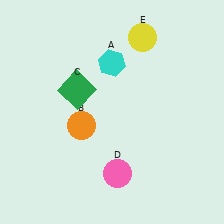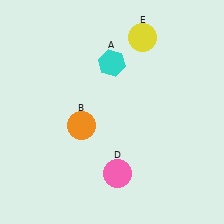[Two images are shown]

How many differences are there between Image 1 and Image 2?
There is 1 difference between the two images.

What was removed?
The green square (C) was removed in Image 2.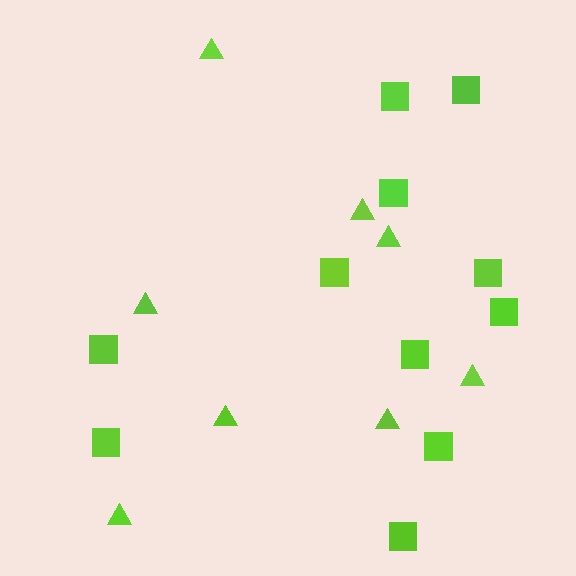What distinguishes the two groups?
There are 2 groups: one group of triangles (8) and one group of squares (11).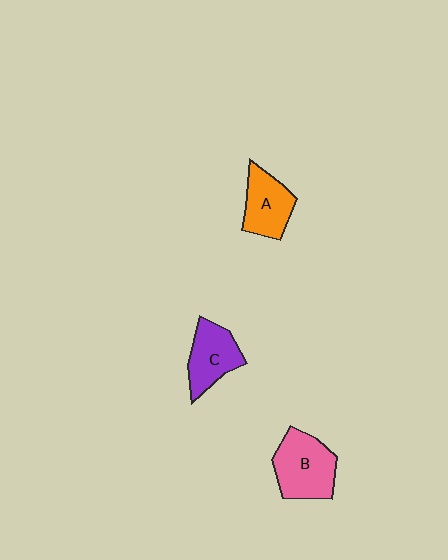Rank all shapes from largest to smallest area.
From largest to smallest: B (pink), C (purple), A (orange).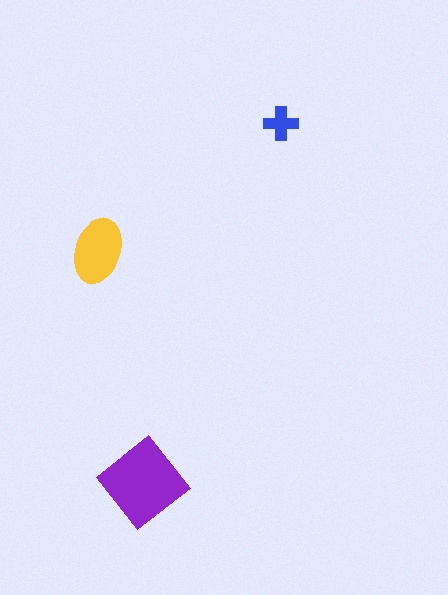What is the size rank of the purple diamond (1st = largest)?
1st.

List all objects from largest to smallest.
The purple diamond, the yellow ellipse, the blue cross.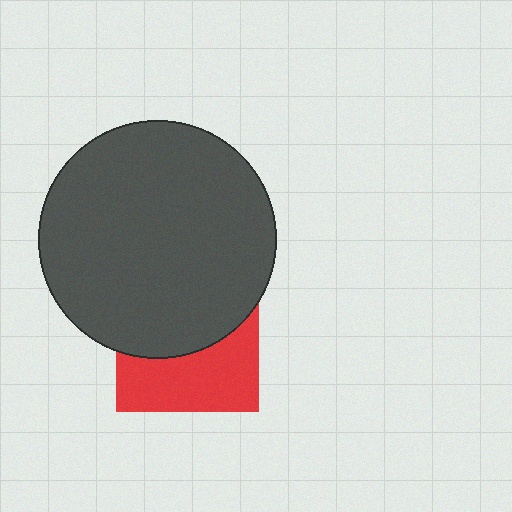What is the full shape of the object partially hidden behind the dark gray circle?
The partially hidden object is a red square.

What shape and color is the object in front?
The object in front is a dark gray circle.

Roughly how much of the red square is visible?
About half of it is visible (roughly 45%).